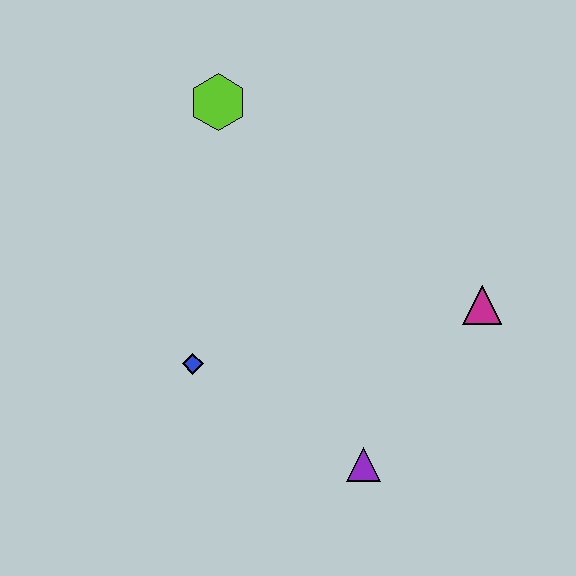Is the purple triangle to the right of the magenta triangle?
No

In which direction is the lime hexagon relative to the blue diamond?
The lime hexagon is above the blue diamond.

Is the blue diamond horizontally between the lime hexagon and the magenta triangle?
No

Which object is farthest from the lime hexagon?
The purple triangle is farthest from the lime hexagon.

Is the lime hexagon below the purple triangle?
No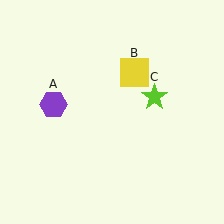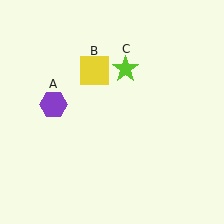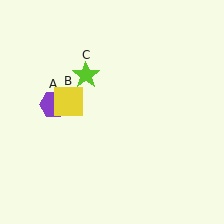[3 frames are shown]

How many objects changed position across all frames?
2 objects changed position: yellow square (object B), lime star (object C).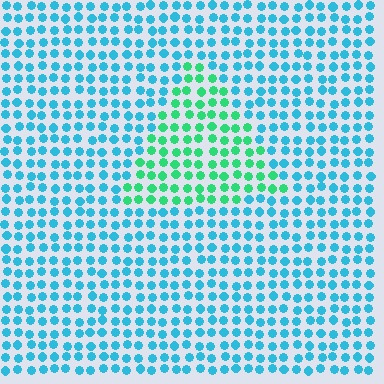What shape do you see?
I see a triangle.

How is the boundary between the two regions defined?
The boundary is defined purely by a slight shift in hue (about 46 degrees). Spacing, size, and orientation are identical on both sides.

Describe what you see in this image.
The image is filled with small cyan elements in a uniform arrangement. A triangle-shaped region is visible where the elements are tinted to a slightly different hue, forming a subtle color boundary.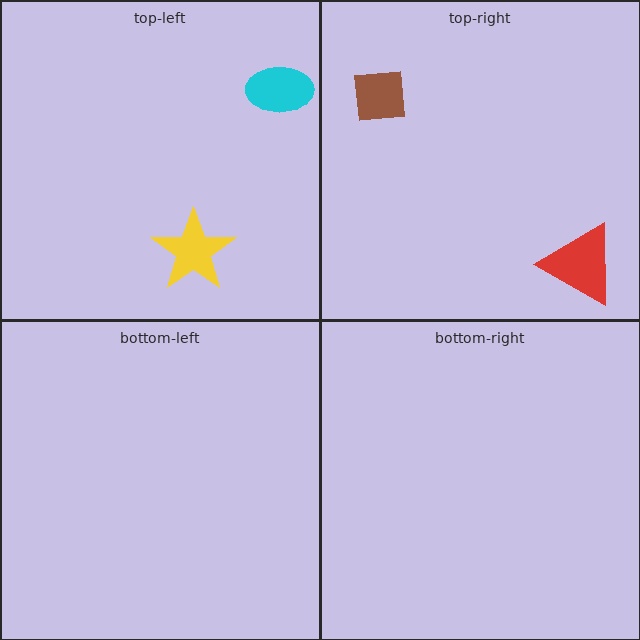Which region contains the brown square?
The top-right region.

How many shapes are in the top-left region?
2.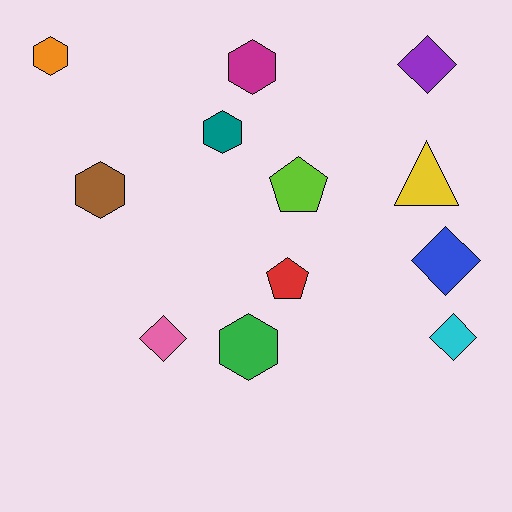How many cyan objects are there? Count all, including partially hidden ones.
There is 1 cyan object.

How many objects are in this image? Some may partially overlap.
There are 12 objects.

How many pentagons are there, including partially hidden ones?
There are 2 pentagons.